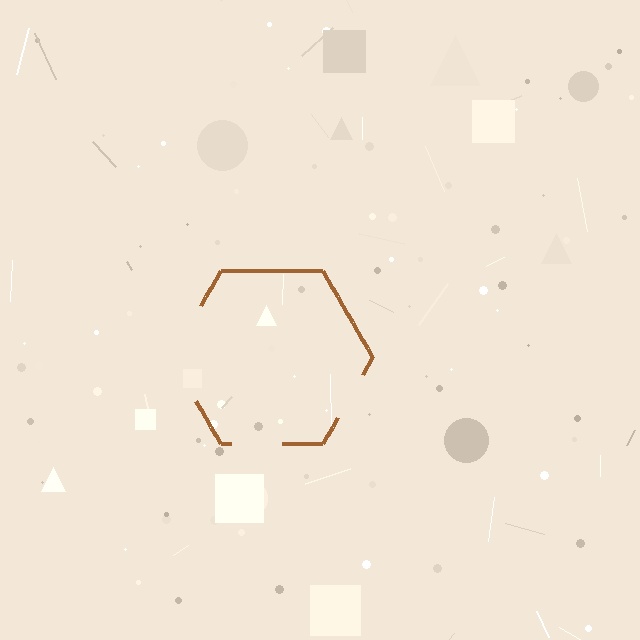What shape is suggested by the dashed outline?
The dashed outline suggests a hexagon.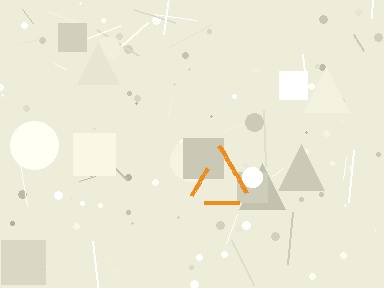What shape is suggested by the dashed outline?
The dashed outline suggests a triangle.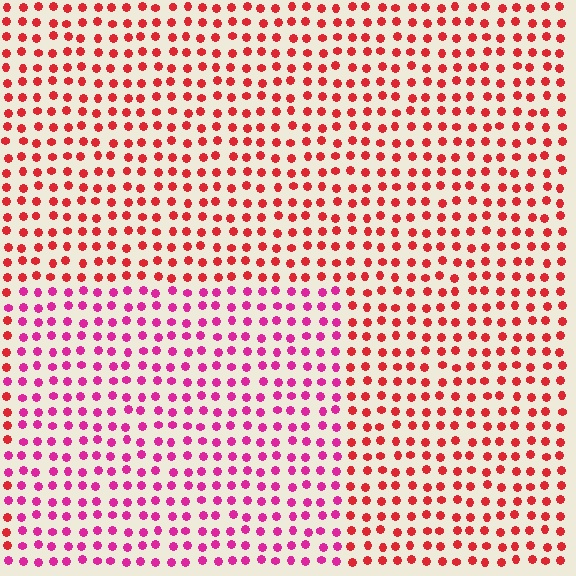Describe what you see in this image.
The image is filled with small red elements in a uniform arrangement. A rectangle-shaped region is visible where the elements are tinted to a slightly different hue, forming a subtle color boundary.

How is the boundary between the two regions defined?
The boundary is defined purely by a slight shift in hue (about 36 degrees). Spacing, size, and orientation are identical on both sides.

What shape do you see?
I see a rectangle.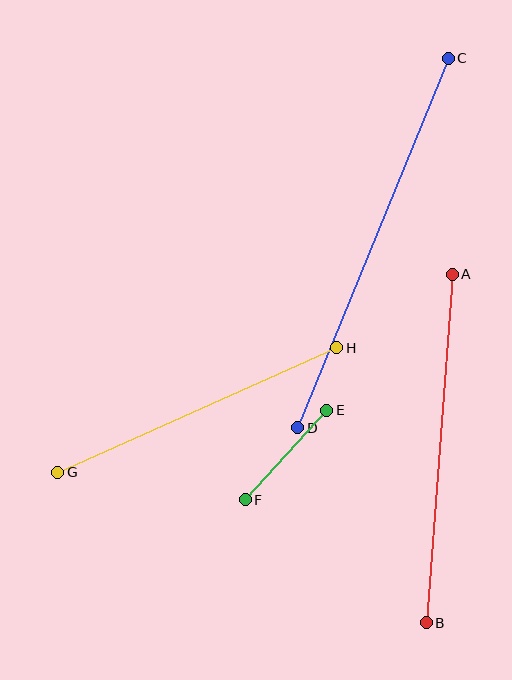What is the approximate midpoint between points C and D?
The midpoint is at approximately (373, 243) pixels.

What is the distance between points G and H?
The distance is approximately 306 pixels.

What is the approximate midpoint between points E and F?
The midpoint is at approximately (286, 455) pixels.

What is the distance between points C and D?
The distance is approximately 399 pixels.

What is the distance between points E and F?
The distance is approximately 121 pixels.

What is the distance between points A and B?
The distance is approximately 350 pixels.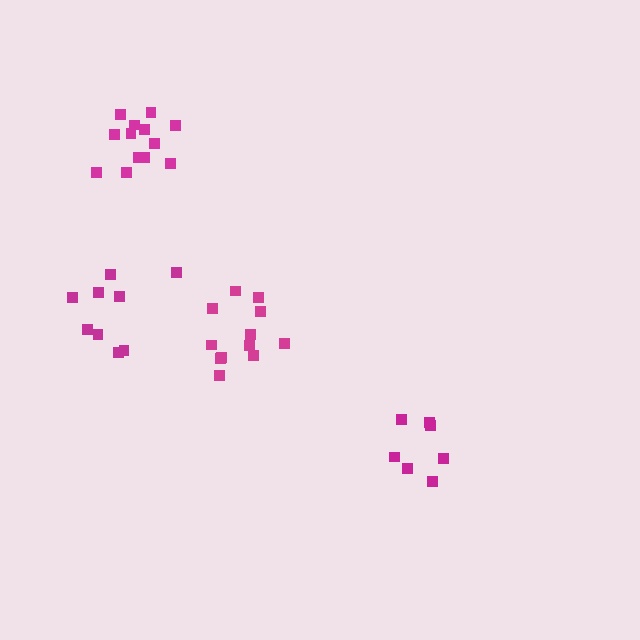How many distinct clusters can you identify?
There are 4 distinct clusters.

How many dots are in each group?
Group 1: 7 dots, Group 2: 13 dots, Group 3: 12 dots, Group 4: 9 dots (41 total).